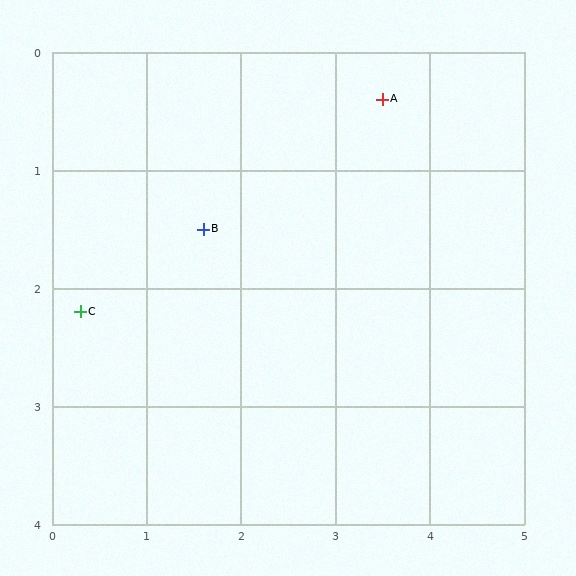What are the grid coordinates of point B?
Point B is at approximately (1.6, 1.5).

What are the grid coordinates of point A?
Point A is at approximately (3.5, 0.4).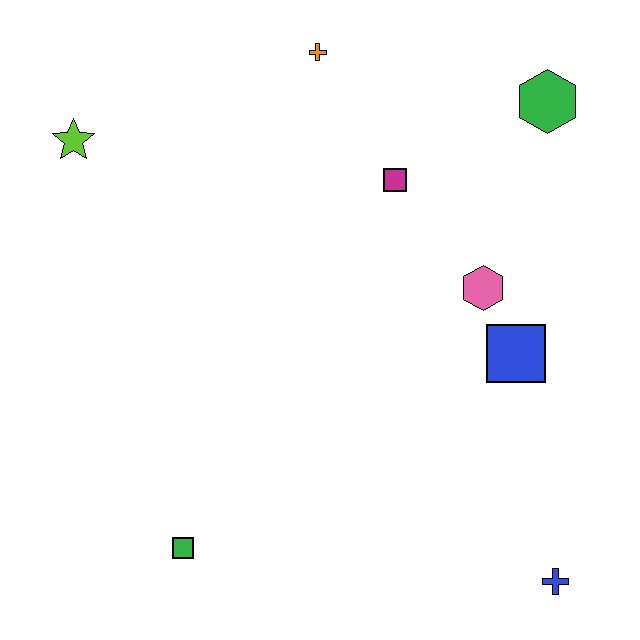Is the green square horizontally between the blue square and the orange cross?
No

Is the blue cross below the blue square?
Yes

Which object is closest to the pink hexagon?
The blue square is closest to the pink hexagon.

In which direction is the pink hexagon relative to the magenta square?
The pink hexagon is below the magenta square.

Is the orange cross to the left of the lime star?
No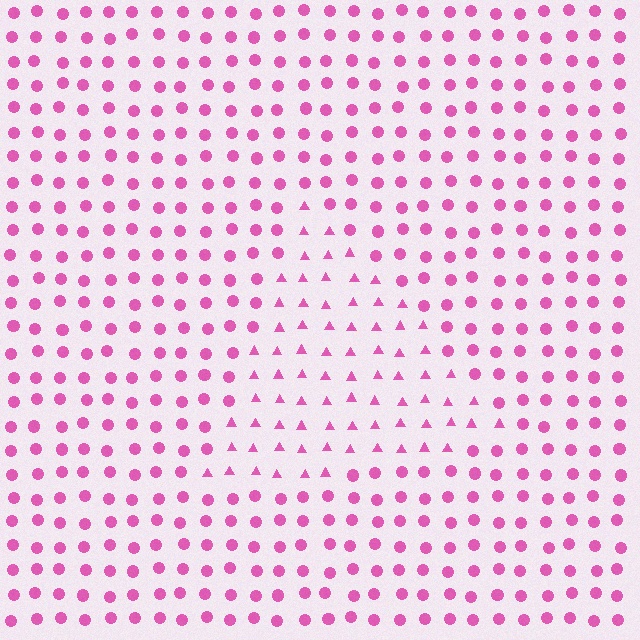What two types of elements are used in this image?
The image uses triangles inside the triangle region and circles outside it.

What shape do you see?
I see a triangle.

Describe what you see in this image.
The image is filled with small pink elements arranged in a uniform grid. A triangle-shaped region contains triangles, while the surrounding area contains circles. The boundary is defined purely by the change in element shape.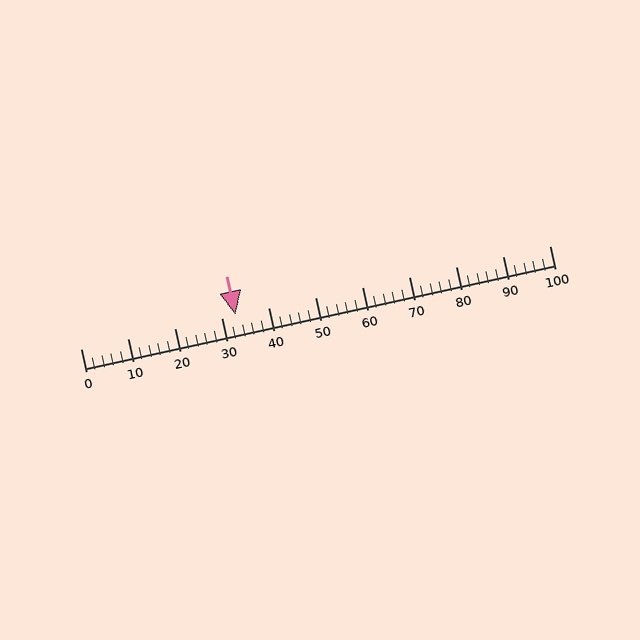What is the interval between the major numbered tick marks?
The major tick marks are spaced 10 units apart.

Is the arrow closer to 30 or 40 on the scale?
The arrow is closer to 30.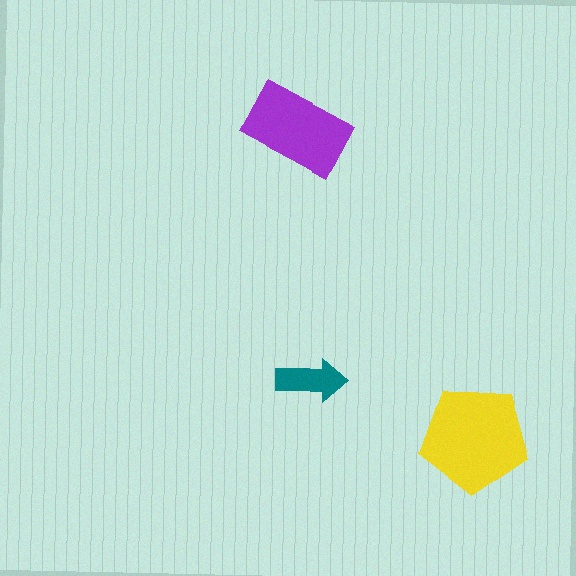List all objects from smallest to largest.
The teal arrow, the purple rectangle, the yellow pentagon.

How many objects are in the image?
There are 3 objects in the image.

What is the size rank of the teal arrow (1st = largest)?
3rd.